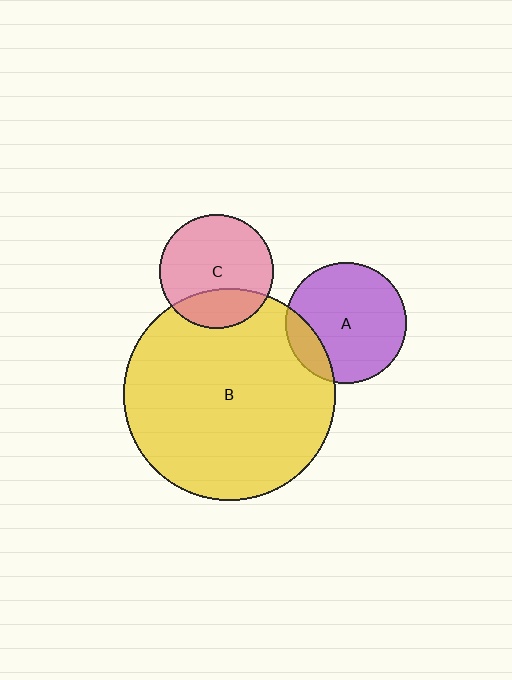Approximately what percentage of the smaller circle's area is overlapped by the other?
Approximately 15%.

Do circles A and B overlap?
Yes.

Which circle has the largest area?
Circle B (yellow).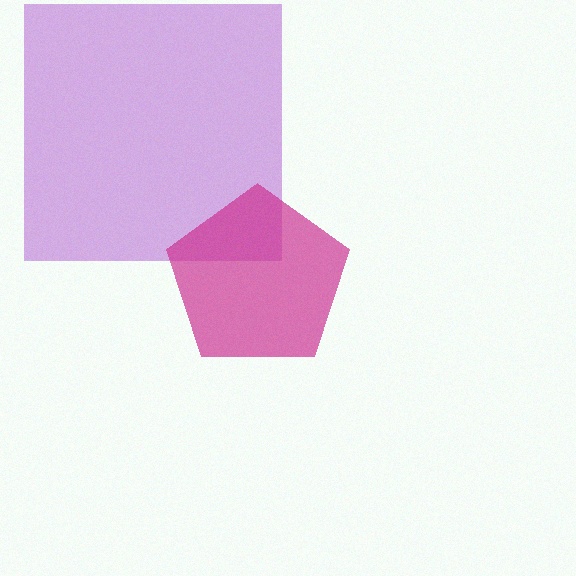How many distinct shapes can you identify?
There are 2 distinct shapes: a purple square, a magenta pentagon.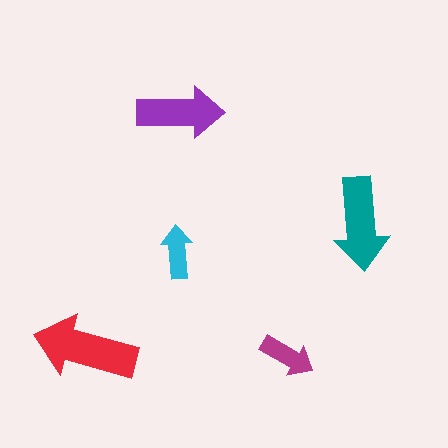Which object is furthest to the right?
The teal arrow is rightmost.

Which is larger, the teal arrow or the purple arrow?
The teal one.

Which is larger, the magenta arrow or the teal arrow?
The teal one.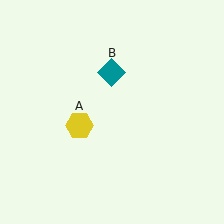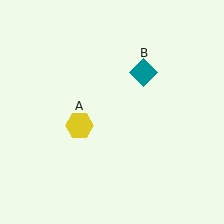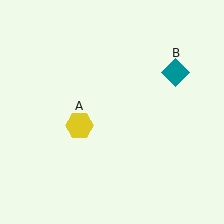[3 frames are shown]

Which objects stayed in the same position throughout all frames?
Yellow hexagon (object A) remained stationary.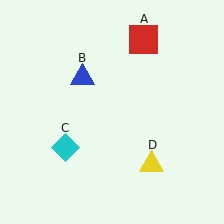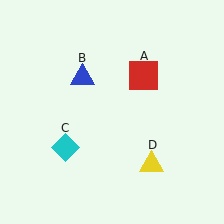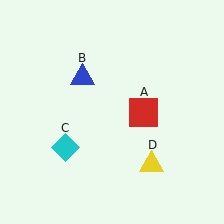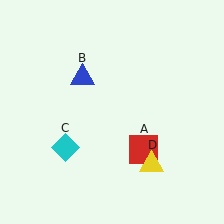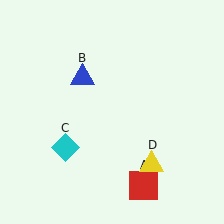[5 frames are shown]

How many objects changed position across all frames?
1 object changed position: red square (object A).